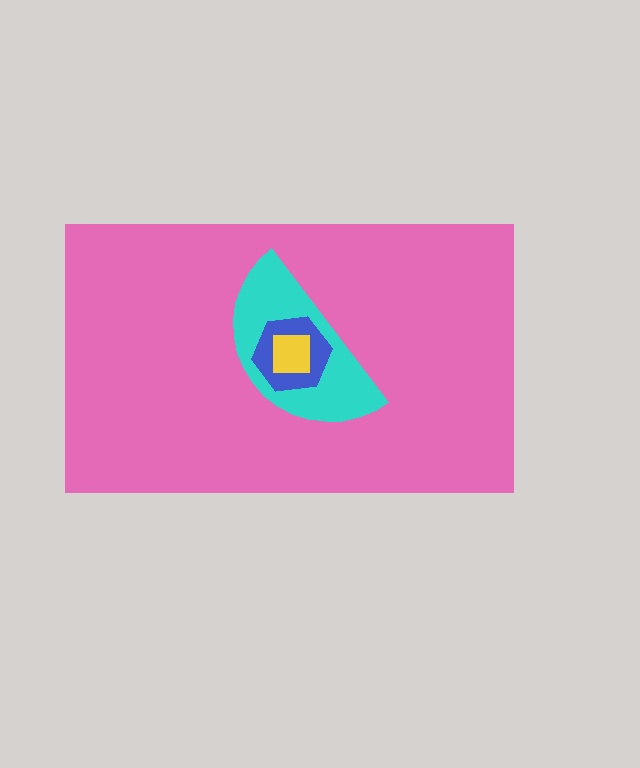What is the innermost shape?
The yellow square.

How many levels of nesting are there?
4.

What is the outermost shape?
The pink rectangle.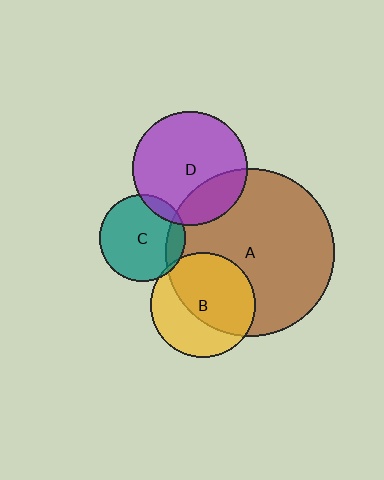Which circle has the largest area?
Circle A (brown).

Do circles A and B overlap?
Yes.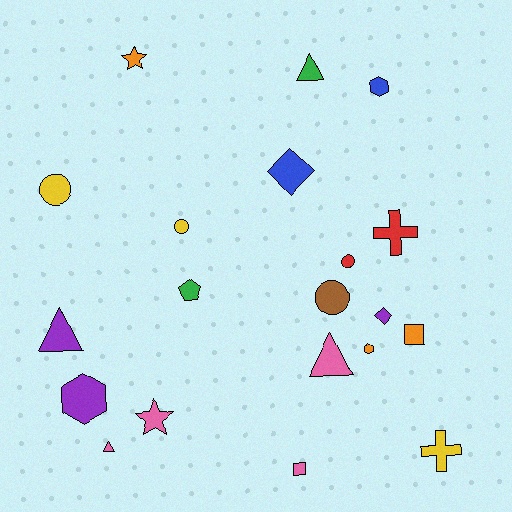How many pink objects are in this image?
There are 4 pink objects.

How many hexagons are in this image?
There are 3 hexagons.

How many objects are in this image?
There are 20 objects.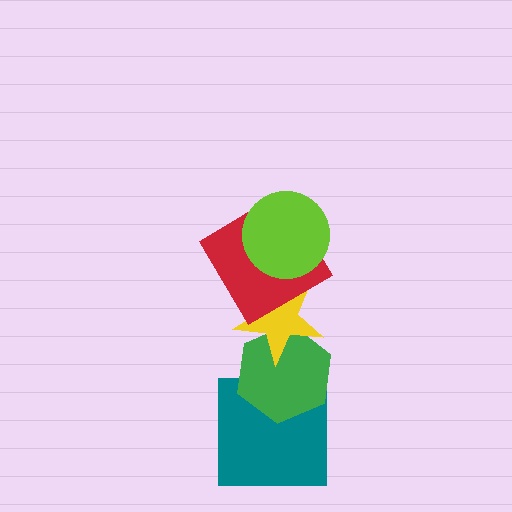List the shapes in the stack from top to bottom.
From top to bottom: the lime circle, the red diamond, the yellow star, the green hexagon, the teal square.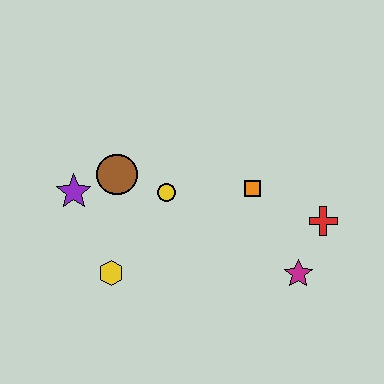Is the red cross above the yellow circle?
No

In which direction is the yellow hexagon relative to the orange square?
The yellow hexagon is to the left of the orange square.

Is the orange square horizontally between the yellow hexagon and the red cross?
Yes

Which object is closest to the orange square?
The red cross is closest to the orange square.